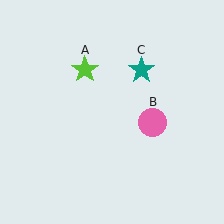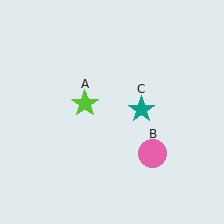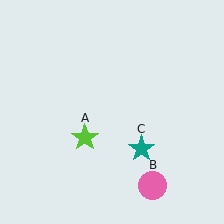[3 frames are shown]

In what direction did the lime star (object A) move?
The lime star (object A) moved down.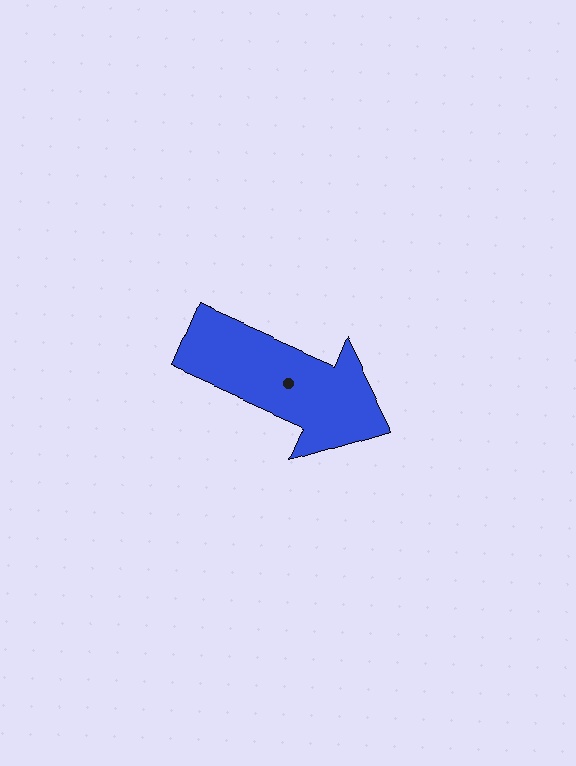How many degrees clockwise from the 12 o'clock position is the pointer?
Approximately 114 degrees.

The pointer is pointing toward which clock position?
Roughly 4 o'clock.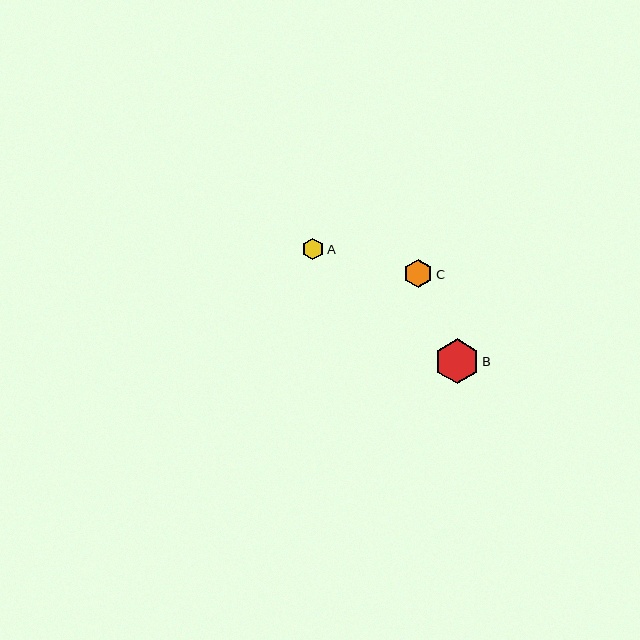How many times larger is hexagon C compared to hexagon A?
Hexagon C is approximately 1.3 times the size of hexagon A.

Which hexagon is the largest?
Hexagon B is the largest with a size of approximately 45 pixels.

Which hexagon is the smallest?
Hexagon A is the smallest with a size of approximately 21 pixels.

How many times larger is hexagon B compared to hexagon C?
Hexagon B is approximately 1.6 times the size of hexagon C.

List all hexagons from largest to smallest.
From largest to smallest: B, C, A.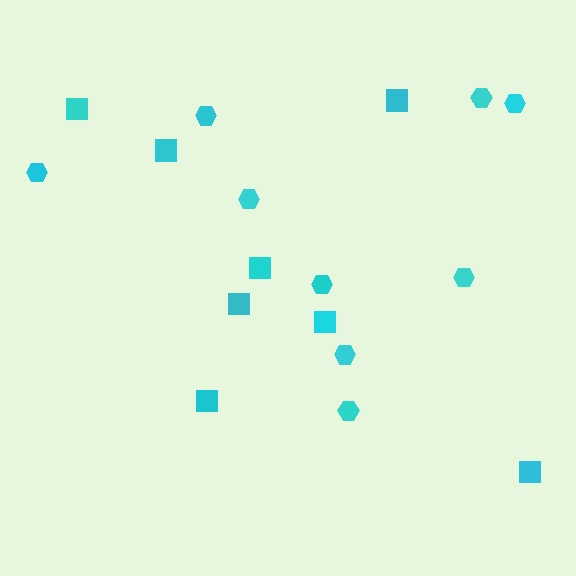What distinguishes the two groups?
There are 2 groups: one group of hexagons (9) and one group of squares (8).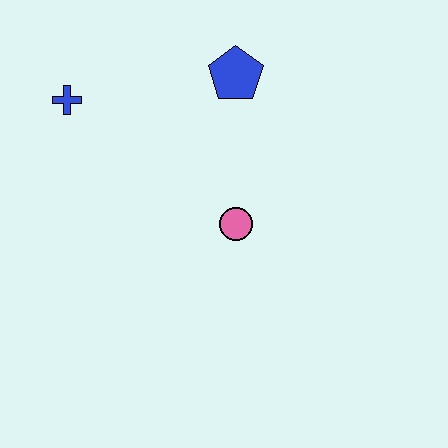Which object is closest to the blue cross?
The blue pentagon is closest to the blue cross.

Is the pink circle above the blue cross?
No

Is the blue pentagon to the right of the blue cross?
Yes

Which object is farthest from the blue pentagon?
The blue cross is farthest from the blue pentagon.